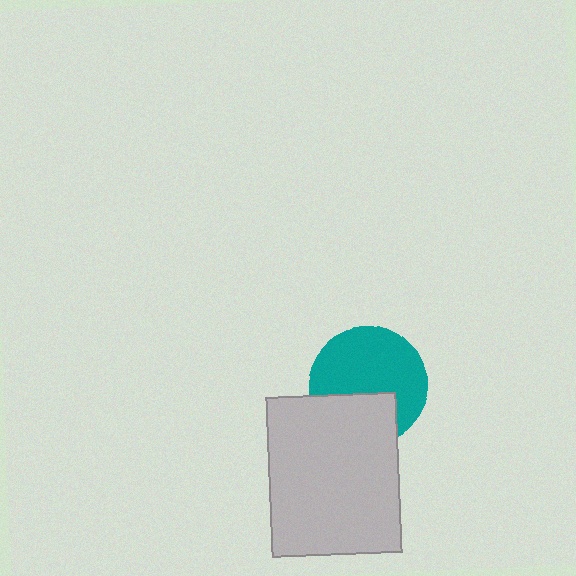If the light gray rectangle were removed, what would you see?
You would see the complete teal circle.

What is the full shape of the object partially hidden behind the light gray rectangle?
The partially hidden object is a teal circle.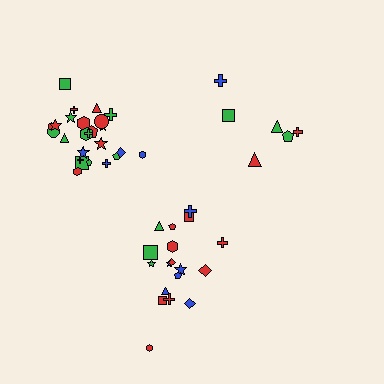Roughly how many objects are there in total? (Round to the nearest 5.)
Roughly 50 objects in total.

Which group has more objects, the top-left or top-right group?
The top-left group.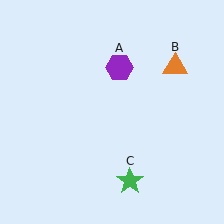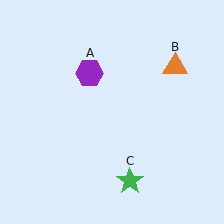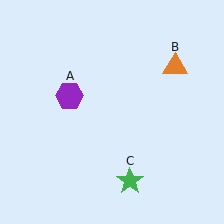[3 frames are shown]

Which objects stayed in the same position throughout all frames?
Orange triangle (object B) and green star (object C) remained stationary.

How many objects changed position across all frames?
1 object changed position: purple hexagon (object A).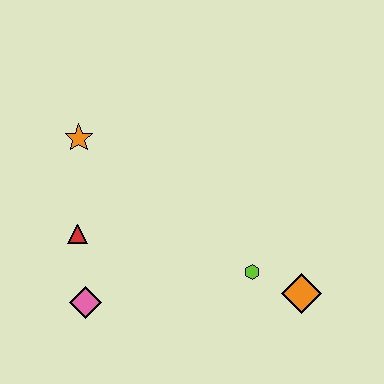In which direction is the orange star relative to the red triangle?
The orange star is above the red triangle.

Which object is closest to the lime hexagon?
The orange diamond is closest to the lime hexagon.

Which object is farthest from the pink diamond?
The orange diamond is farthest from the pink diamond.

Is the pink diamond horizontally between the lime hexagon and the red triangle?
Yes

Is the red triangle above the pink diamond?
Yes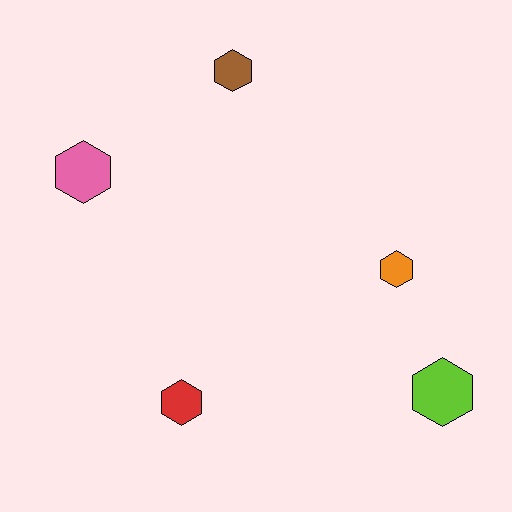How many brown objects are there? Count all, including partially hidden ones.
There is 1 brown object.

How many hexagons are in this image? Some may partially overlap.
There are 5 hexagons.